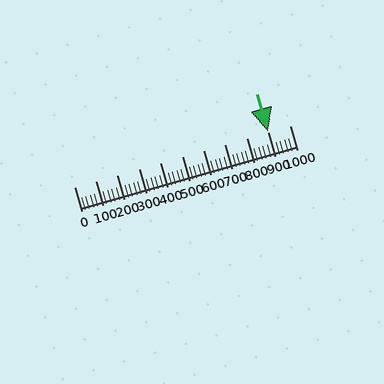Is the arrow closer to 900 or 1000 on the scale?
The arrow is closer to 900.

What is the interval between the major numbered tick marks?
The major tick marks are spaced 100 units apart.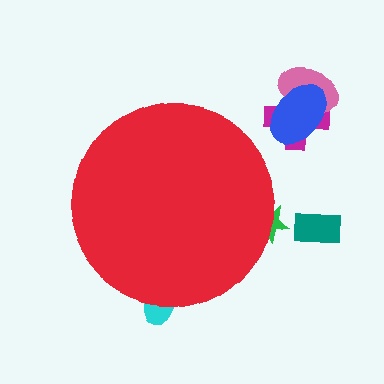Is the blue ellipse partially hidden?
No, the blue ellipse is fully visible.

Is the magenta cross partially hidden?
No, the magenta cross is fully visible.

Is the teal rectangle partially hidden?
No, the teal rectangle is fully visible.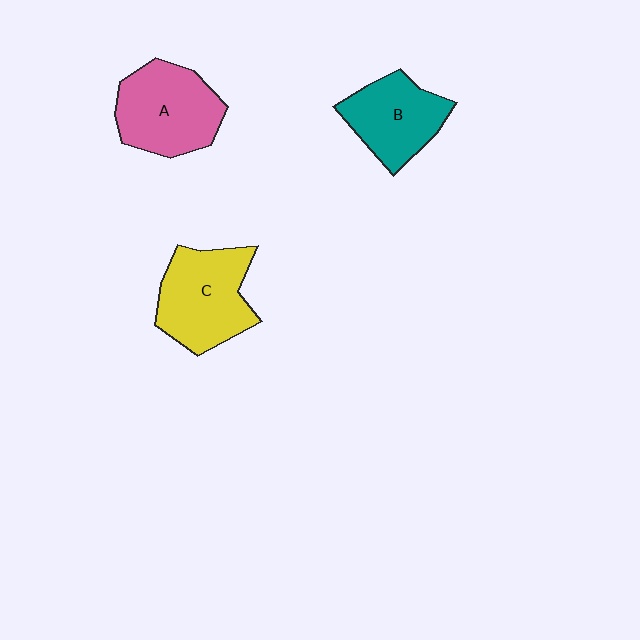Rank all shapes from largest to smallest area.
From largest to smallest: C (yellow), A (pink), B (teal).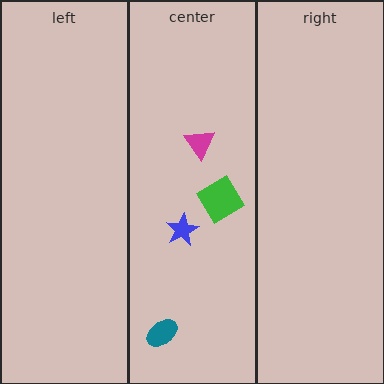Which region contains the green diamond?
The center region.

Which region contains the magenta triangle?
The center region.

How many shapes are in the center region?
4.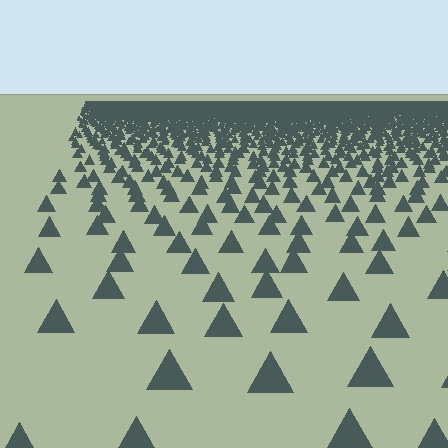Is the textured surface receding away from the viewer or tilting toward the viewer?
The surface is receding away from the viewer. Texture elements get smaller and denser toward the top.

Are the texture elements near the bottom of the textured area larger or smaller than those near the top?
Larger. Near the bottom, elements are closer to the viewer and appear at a bigger on-screen size.